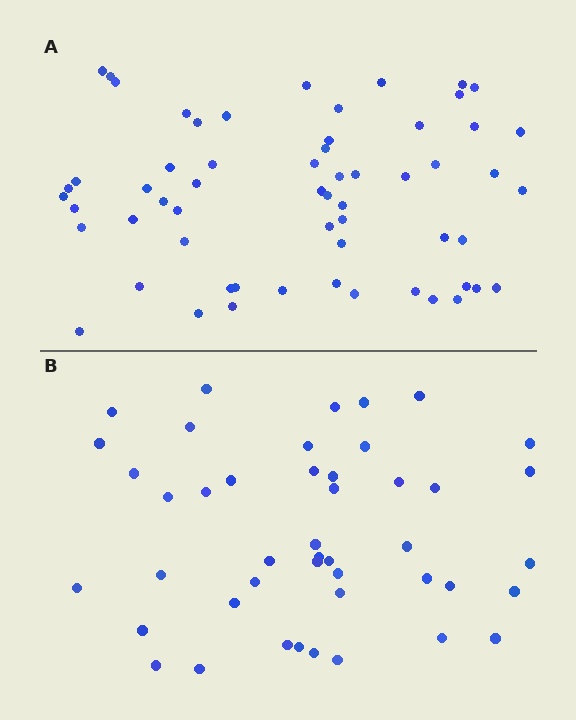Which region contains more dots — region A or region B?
Region A (the top region) has more dots.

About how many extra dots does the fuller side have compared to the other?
Region A has approximately 15 more dots than region B.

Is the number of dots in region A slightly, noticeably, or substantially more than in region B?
Region A has noticeably more, but not dramatically so. The ratio is roughly 1.3 to 1.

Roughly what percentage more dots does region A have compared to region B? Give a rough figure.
About 35% more.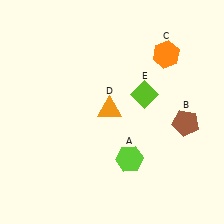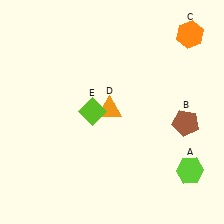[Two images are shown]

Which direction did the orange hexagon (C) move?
The orange hexagon (C) moved right.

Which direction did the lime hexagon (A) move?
The lime hexagon (A) moved right.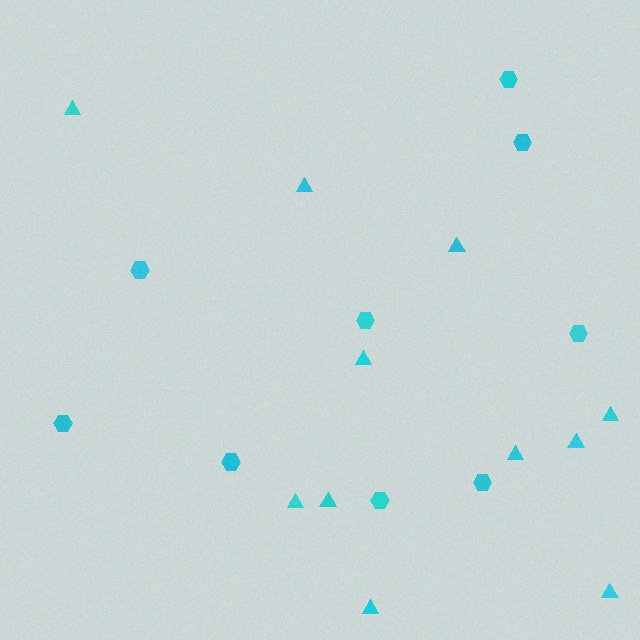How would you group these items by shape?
There are 2 groups: one group of triangles (11) and one group of hexagons (9).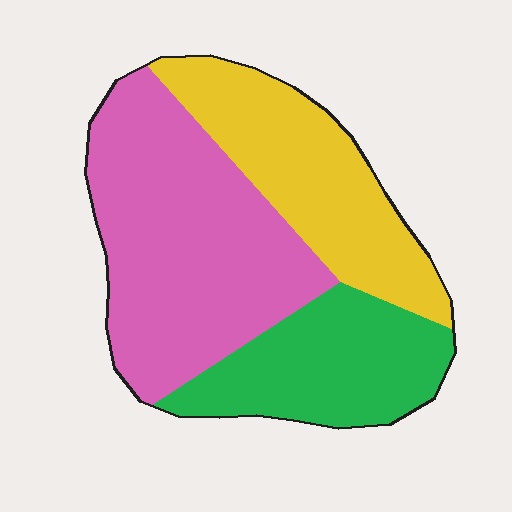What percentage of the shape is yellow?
Yellow covers roughly 30% of the shape.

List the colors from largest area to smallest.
From largest to smallest: pink, yellow, green.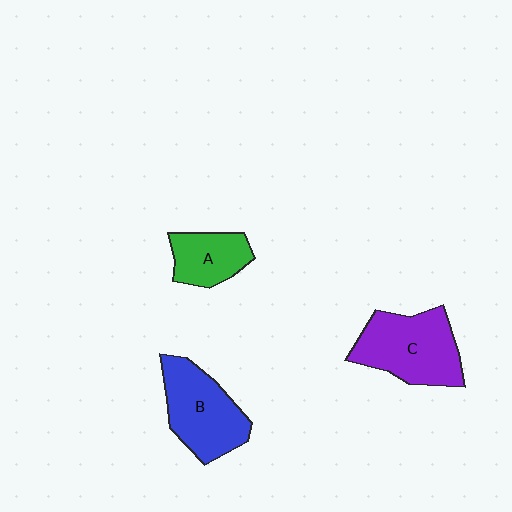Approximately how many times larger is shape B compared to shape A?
Approximately 1.6 times.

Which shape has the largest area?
Shape C (purple).